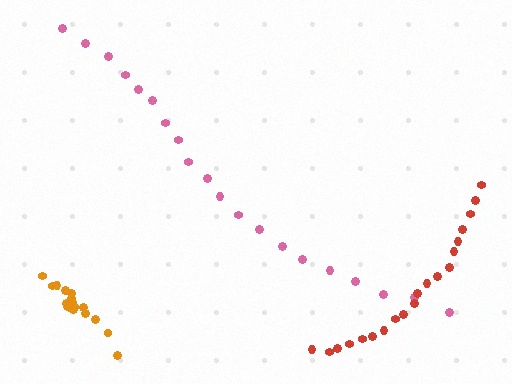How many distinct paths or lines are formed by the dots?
There are 3 distinct paths.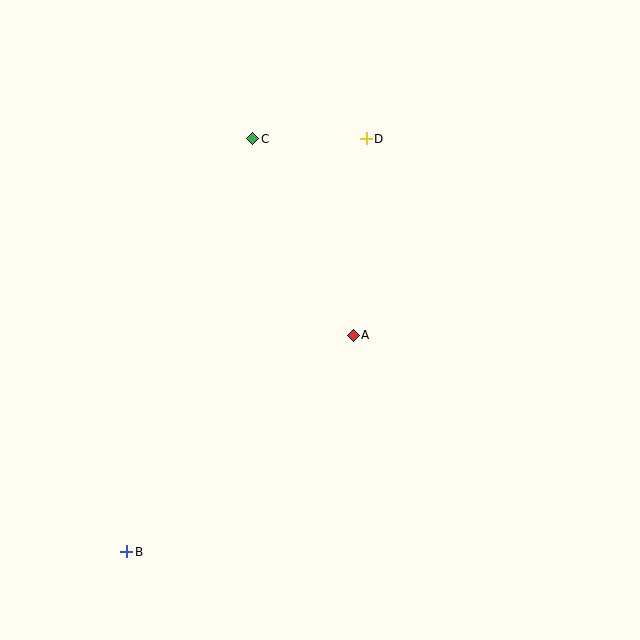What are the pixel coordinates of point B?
Point B is at (127, 552).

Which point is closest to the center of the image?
Point A at (353, 335) is closest to the center.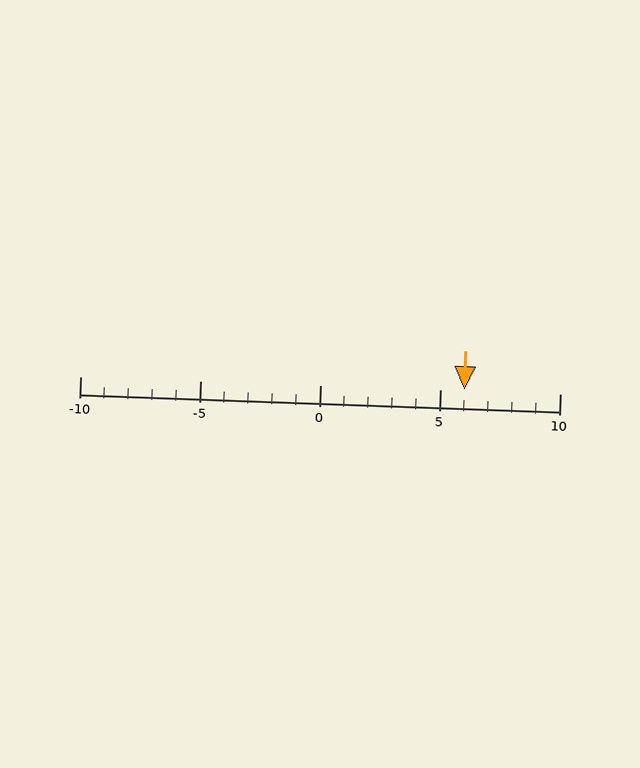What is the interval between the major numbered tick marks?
The major tick marks are spaced 5 units apart.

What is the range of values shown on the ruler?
The ruler shows values from -10 to 10.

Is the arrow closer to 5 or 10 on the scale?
The arrow is closer to 5.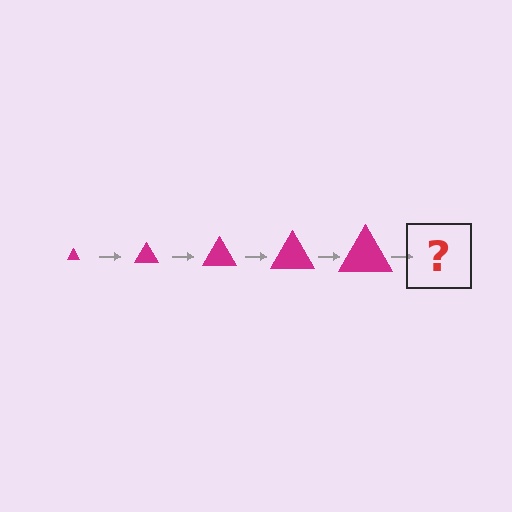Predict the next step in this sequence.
The next step is a magenta triangle, larger than the previous one.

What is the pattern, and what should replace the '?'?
The pattern is that the triangle gets progressively larger each step. The '?' should be a magenta triangle, larger than the previous one.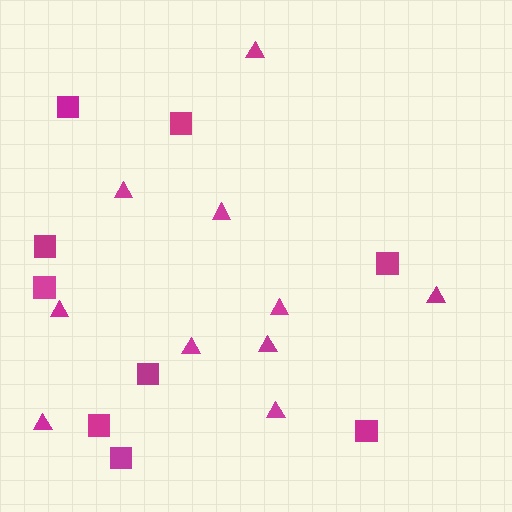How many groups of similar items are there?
There are 2 groups: one group of squares (9) and one group of triangles (10).